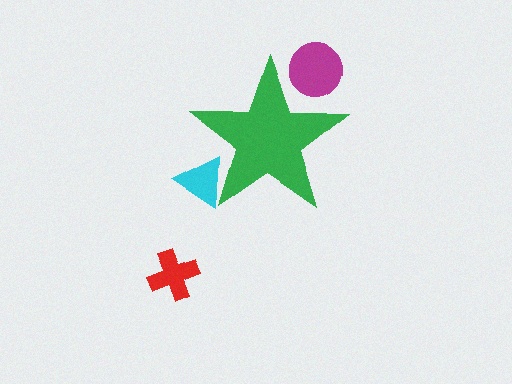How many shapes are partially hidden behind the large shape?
2 shapes are partially hidden.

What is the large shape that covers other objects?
A green star.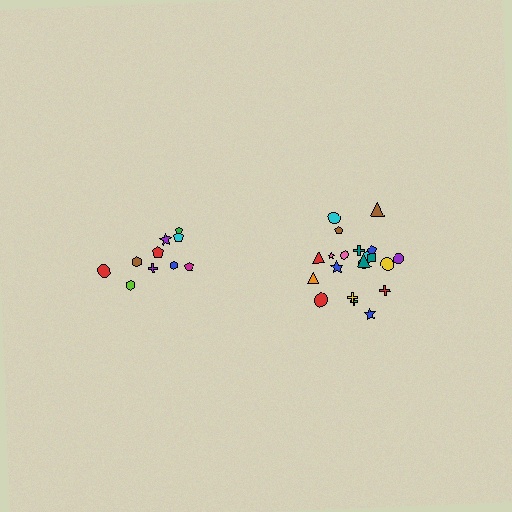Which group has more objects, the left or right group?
The right group.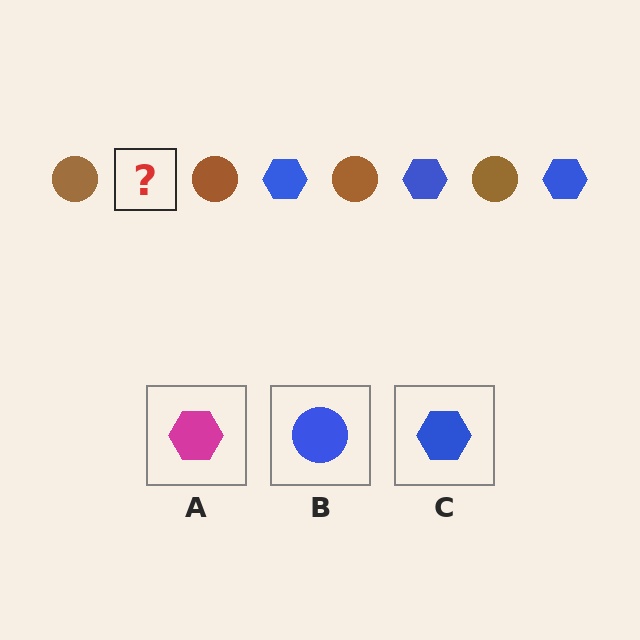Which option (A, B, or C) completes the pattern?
C.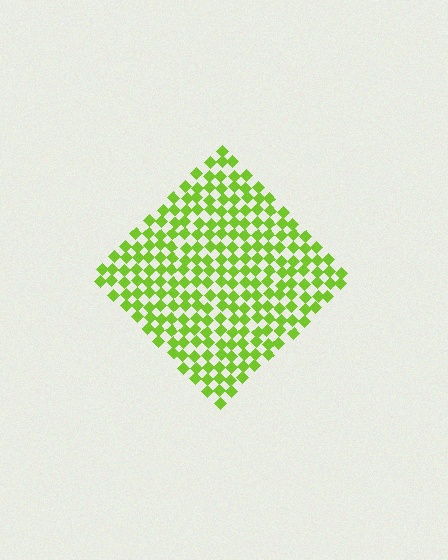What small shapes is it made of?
It is made of small diamonds.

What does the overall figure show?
The overall figure shows a diamond.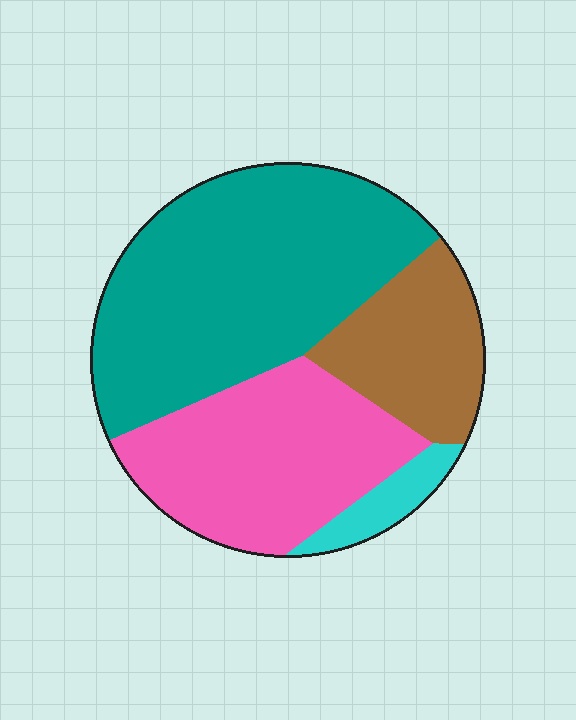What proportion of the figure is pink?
Pink takes up about one third (1/3) of the figure.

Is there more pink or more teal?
Teal.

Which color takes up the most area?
Teal, at roughly 45%.